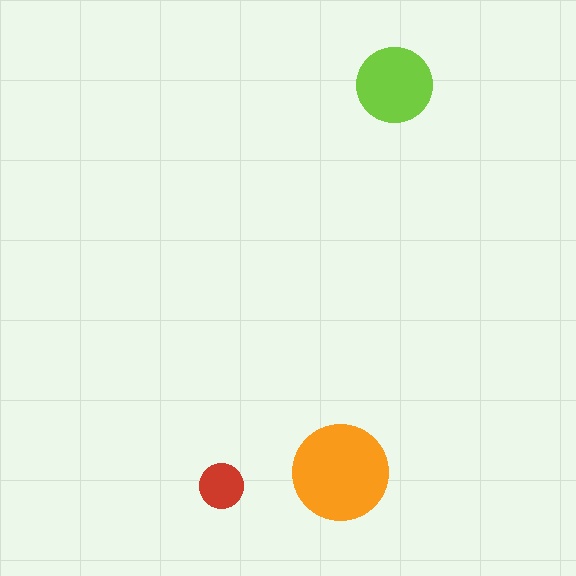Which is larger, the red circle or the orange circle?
The orange one.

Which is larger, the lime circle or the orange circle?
The orange one.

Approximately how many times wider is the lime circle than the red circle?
About 1.5 times wider.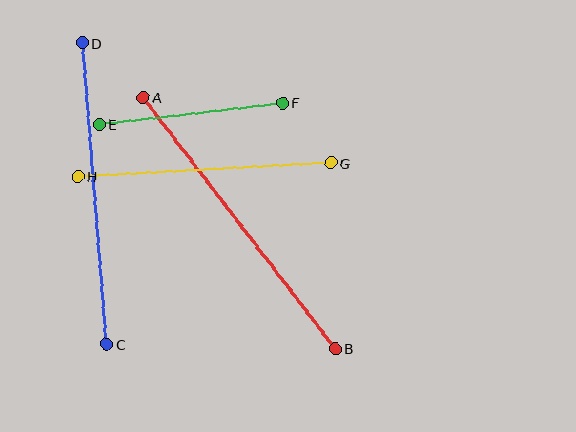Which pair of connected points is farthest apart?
Points A and B are farthest apart.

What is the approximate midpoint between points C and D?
The midpoint is at approximately (95, 194) pixels.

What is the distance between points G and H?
The distance is approximately 254 pixels.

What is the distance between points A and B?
The distance is approximately 316 pixels.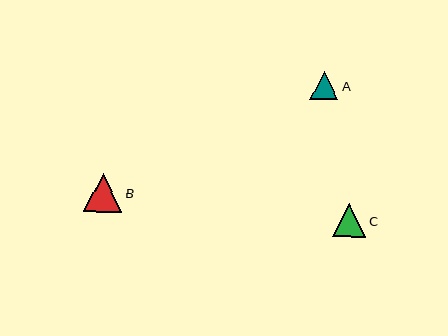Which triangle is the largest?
Triangle B is the largest with a size of approximately 39 pixels.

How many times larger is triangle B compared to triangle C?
Triangle B is approximately 1.2 times the size of triangle C.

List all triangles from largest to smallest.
From largest to smallest: B, C, A.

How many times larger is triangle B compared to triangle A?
Triangle B is approximately 1.4 times the size of triangle A.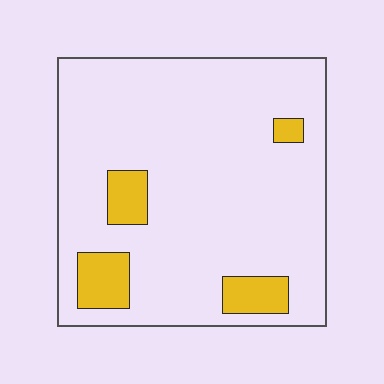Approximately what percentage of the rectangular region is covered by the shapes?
Approximately 10%.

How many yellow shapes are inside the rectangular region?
4.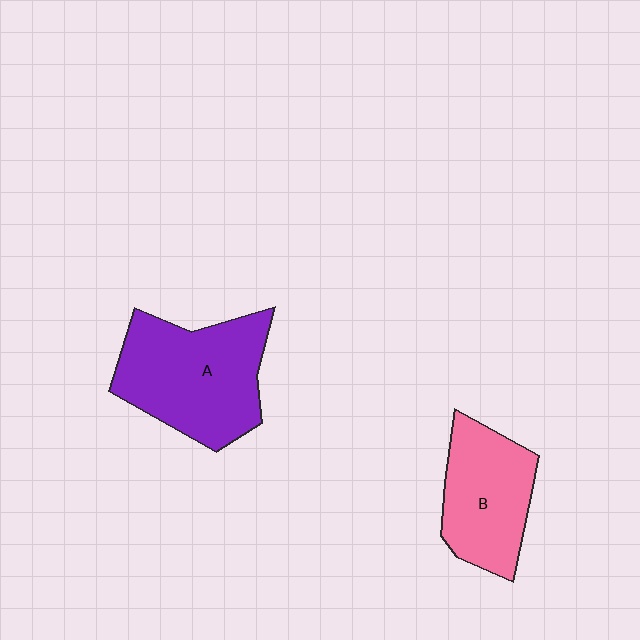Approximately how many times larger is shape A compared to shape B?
Approximately 1.4 times.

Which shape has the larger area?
Shape A (purple).